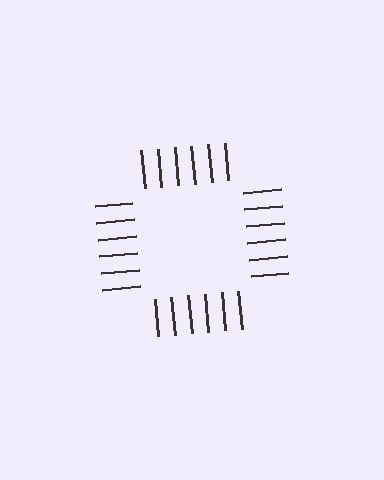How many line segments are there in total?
24 — 6 along each of the 4 edges.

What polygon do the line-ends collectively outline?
An illusory square — the line segments terminate on its edges but no continuous stroke is drawn.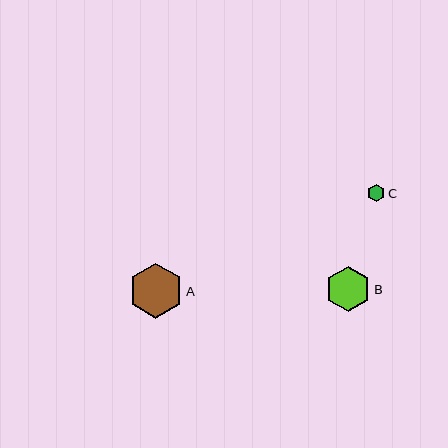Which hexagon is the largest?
Hexagon A is the largest with a size of approximately 55 pixels.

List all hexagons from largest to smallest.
From largest to smallest: A, B, C.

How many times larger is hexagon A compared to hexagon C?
Hexagon A is approximately 3.2 times the size of hexagon C.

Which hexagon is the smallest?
Hexagon C is the smallest with a size of approximately 17 pixels.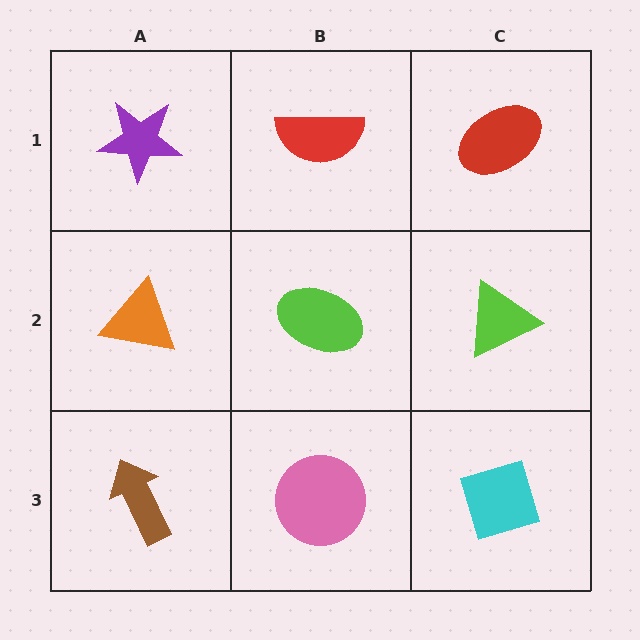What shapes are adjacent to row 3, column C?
A lime triangle (row 2, column C), a pink circle (row 3, column B).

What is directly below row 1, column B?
A lime ellipse.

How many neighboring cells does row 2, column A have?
3.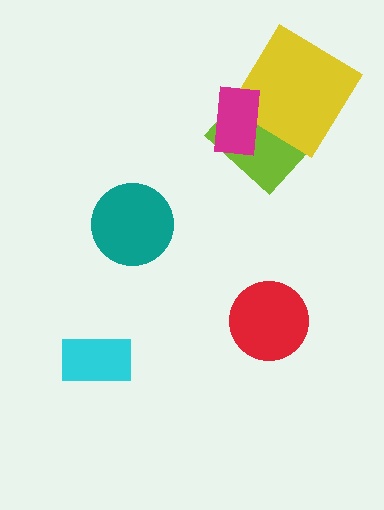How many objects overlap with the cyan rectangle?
0 objects overlap with the cyan rectangle.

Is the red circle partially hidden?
No, no other shape covers it.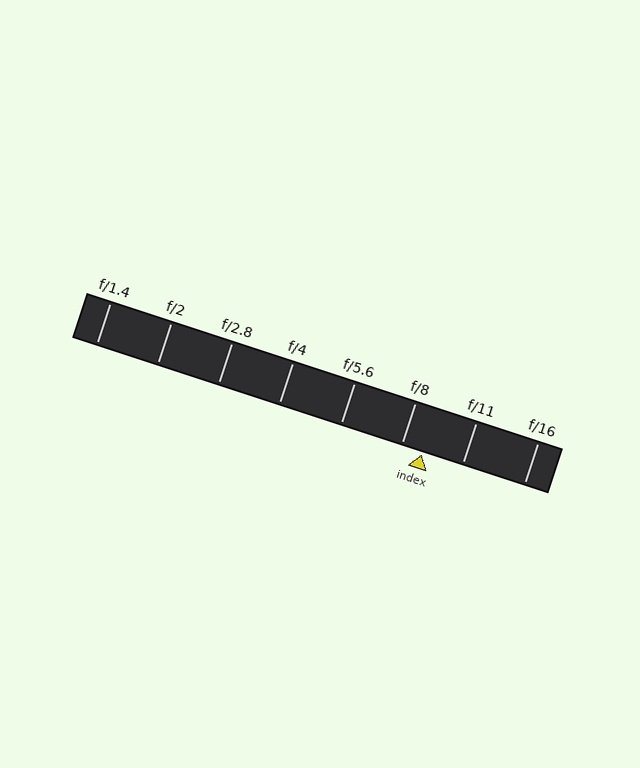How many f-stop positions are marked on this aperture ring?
There are 8 f-stop positions marked.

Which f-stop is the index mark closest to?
The index mark is closest to f/8.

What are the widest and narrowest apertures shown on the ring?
The widest aperture shown is f/1.4 and the narrowest is f/16.